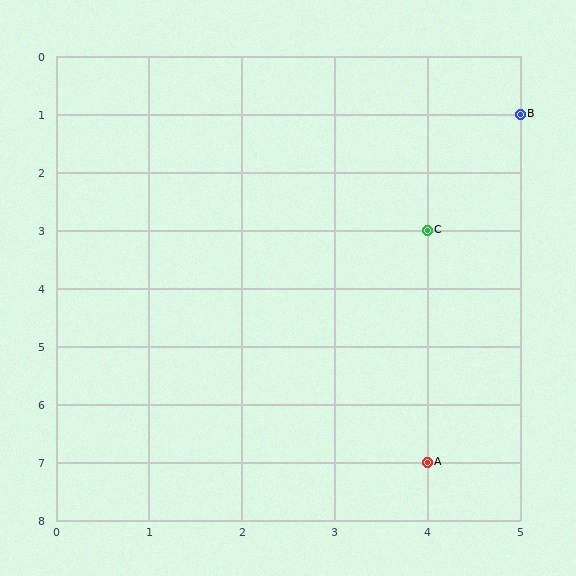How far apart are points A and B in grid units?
Points A and B are 1 column and 6 rows apart (about 6.1 grid units diagonally).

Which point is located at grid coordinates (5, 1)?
Point B is at (5, 1).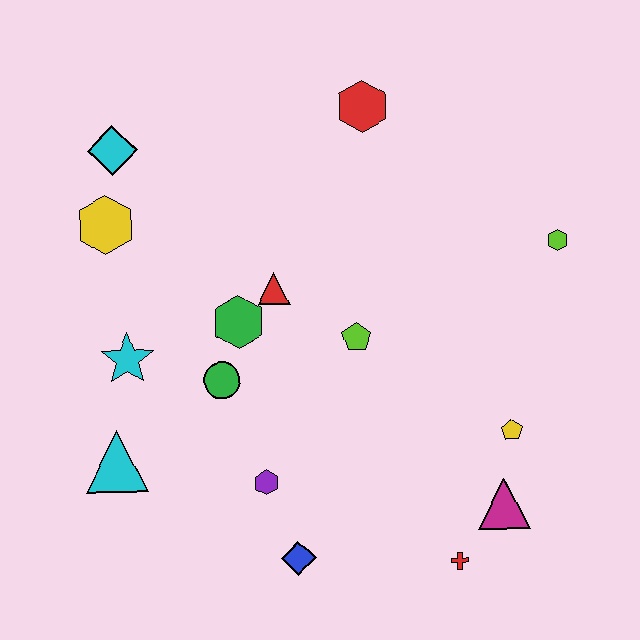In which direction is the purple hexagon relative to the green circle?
The purple hexagon is below the green circle.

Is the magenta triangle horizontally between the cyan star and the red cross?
No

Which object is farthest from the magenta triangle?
The cyan diamond is farthest from the magenta triangle.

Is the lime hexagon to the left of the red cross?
No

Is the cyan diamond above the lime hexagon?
Yes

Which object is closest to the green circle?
The green hexagon is closest to the green circle.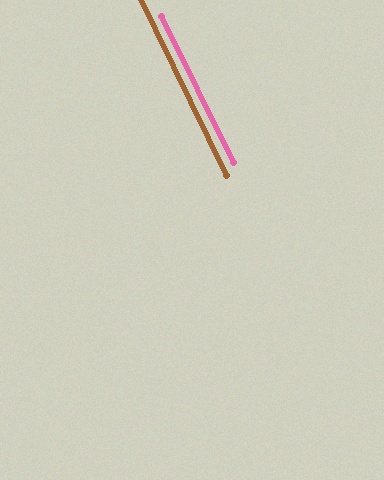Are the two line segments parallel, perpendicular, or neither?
Parallel — their directions differ by only 0.3°.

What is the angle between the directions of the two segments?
Approximately 0 degrees.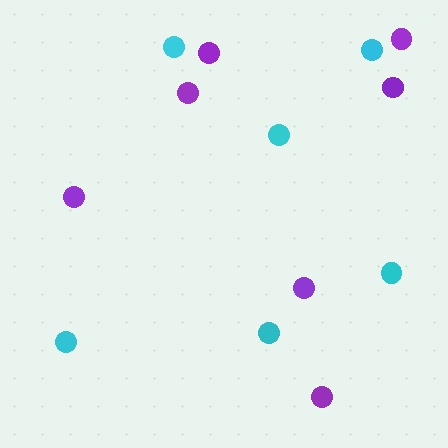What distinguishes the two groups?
There are 2 groups: one group of cyan circles (6) and one group of purple circles (7).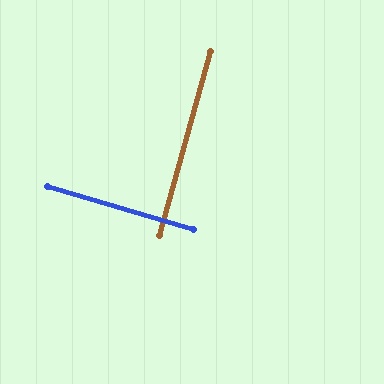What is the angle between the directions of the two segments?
Approximately 89 degrees.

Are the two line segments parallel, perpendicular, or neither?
Perpendicular — they meet at approximately 89°.